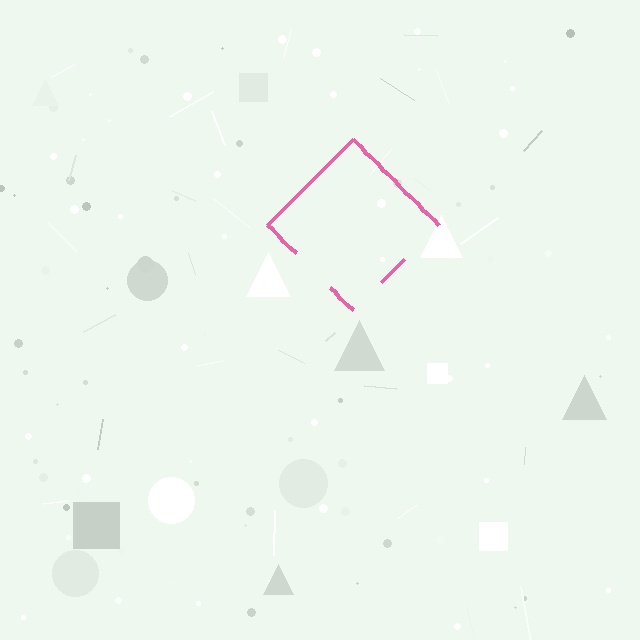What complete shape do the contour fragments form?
The contour fragments form a diamond.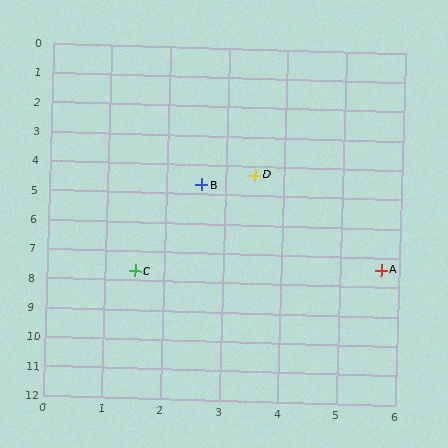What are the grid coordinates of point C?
Point C is at approximately (1.5, 7.7).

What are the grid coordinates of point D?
Point D is at approximately (3.5, 4.3).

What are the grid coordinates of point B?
Point B is at approximately (2.6, 4.7).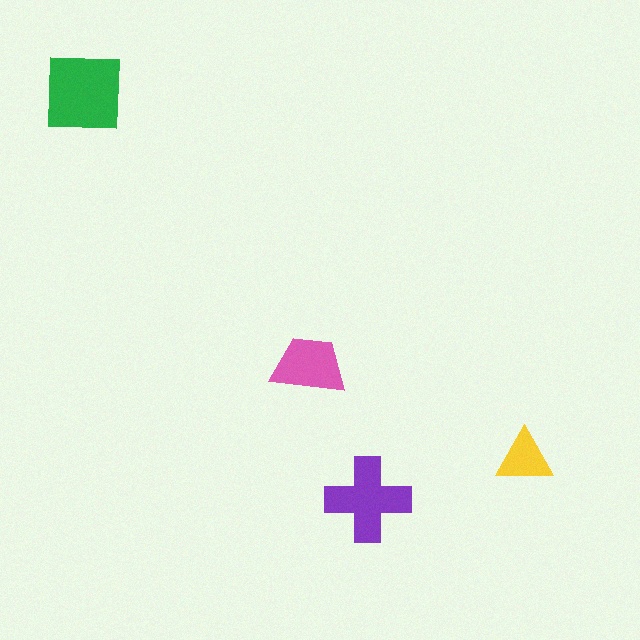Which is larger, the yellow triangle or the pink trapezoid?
The pink trapezoid.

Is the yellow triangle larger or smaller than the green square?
Smaller.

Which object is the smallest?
The yellow triangle.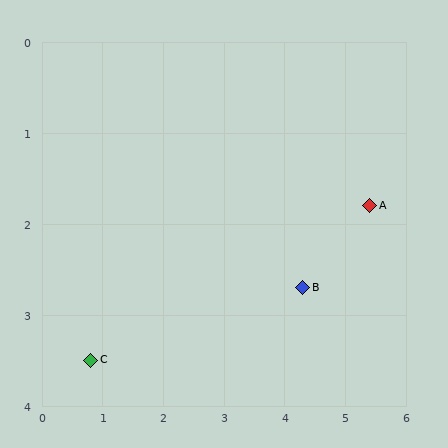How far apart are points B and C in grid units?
Points B and C are about 3.6 grid units apart.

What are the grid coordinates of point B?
Point B is at approximately (4.3, 2.7).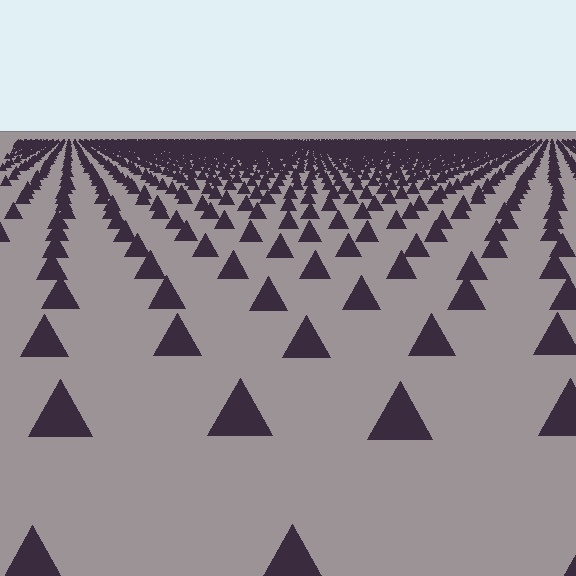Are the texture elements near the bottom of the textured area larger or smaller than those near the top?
Larger. Near the bottom, elements are closer to the viewer and appear at a bigger on-screen size.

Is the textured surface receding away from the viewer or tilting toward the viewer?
The surface is receding away from the viewer. Texture elements get smaller and denser toward the top.